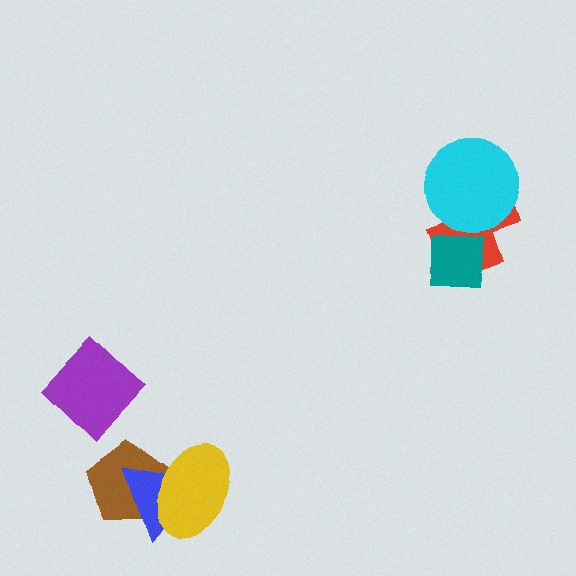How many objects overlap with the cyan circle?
1 object overlaps with the cyan circle.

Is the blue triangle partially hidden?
Yes, it is partially covered by another shape.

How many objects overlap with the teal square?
1 object overlaps with the teal square.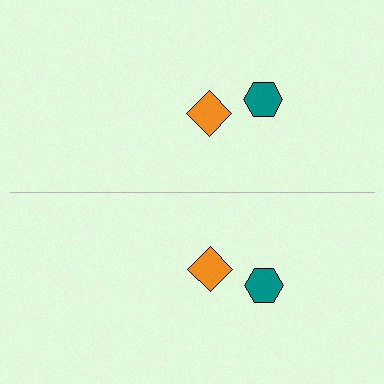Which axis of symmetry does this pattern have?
The pattern has a horizontal axis of symmetry running through the center of the image.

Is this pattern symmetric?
Yes, this pattern has bilateral (reflection) symmetry.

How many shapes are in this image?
There are 4 shapes in this image.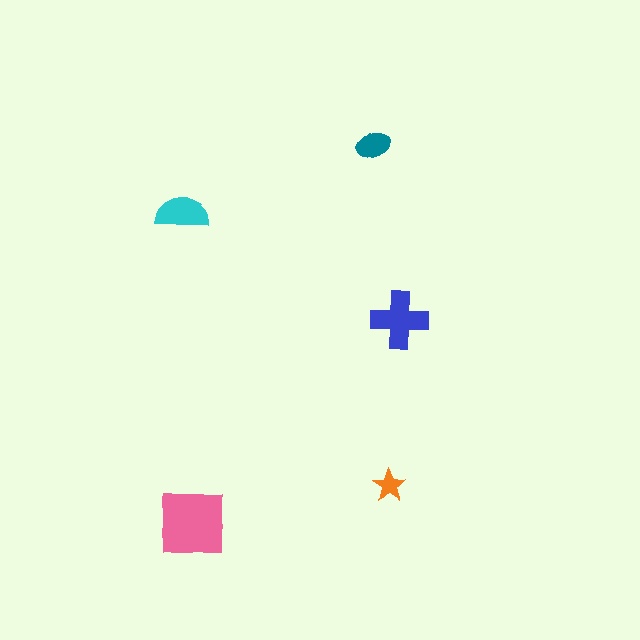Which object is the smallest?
The orange star.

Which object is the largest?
The pink square.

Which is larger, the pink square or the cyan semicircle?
The pink square.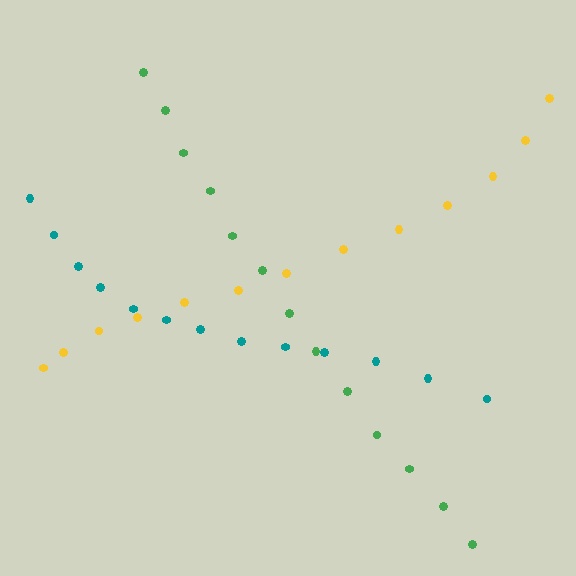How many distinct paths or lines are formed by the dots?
There are 3 distinct paths.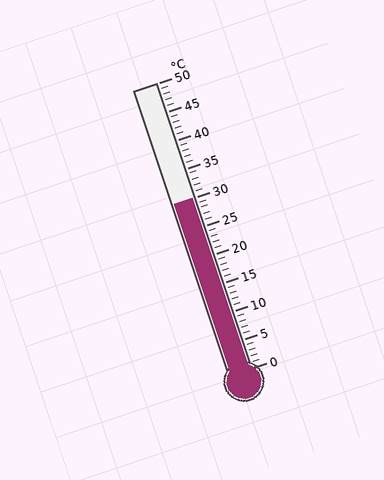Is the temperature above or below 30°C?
The temperature is at 30°C.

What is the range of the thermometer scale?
The thermometer scale ranges from 0°C to 50°C.